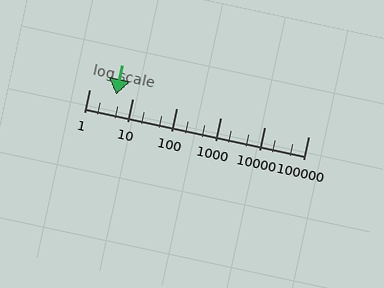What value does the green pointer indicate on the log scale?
The pointer indicates approximately 4.2.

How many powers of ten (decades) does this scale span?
The scale spans 5 decades, from 1 to 100000.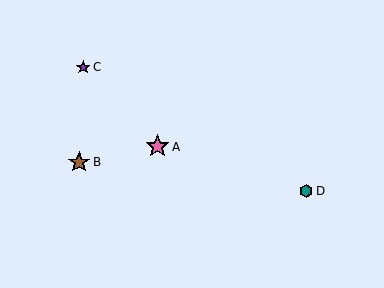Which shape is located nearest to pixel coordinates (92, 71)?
The purple star (labeled C) at (83, 67) is nearest to that location.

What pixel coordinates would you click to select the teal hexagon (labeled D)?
Click at (306, 191) to select the teal hexagon D.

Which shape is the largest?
The pink star (labeled A) is the largest.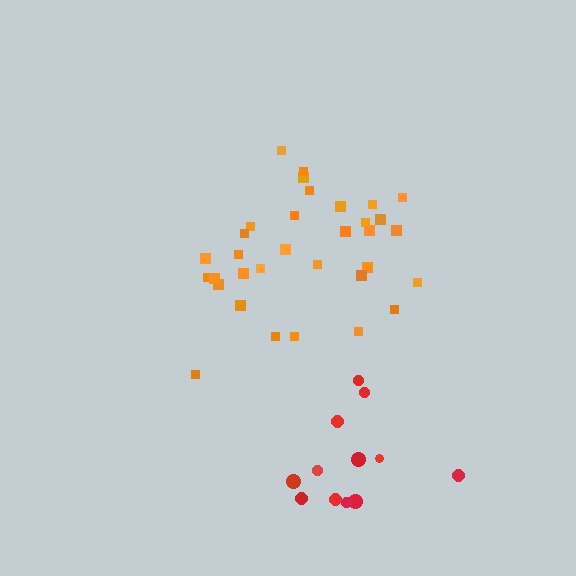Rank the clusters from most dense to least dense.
orange, red.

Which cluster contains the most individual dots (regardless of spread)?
Orange (33).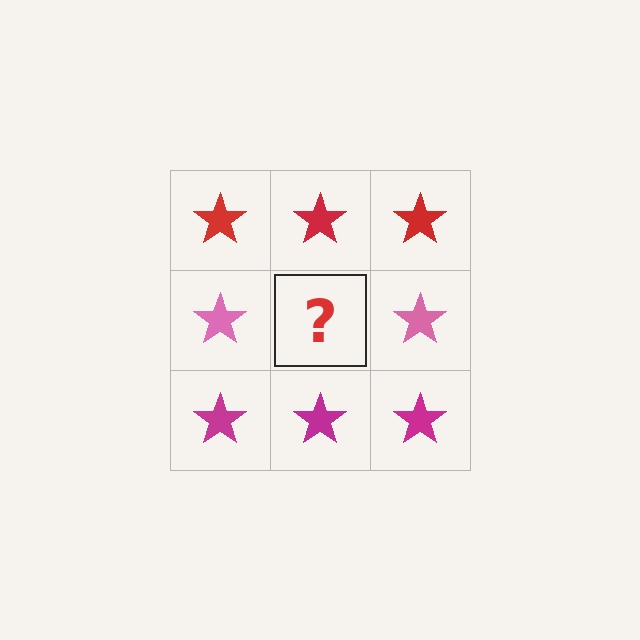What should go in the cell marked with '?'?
The missing cell should contain a pink star.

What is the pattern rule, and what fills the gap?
The rule is that each row has a consistent color. The gap should be filled with a pink star.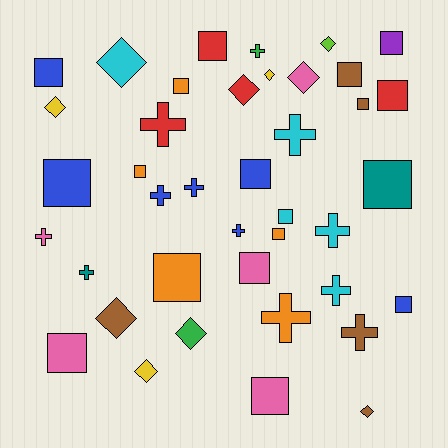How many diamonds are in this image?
There are 10 diamonds.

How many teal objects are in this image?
There are 2 teal objects.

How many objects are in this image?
There are 40 objects.